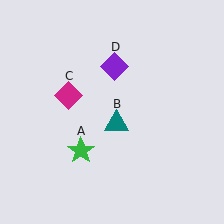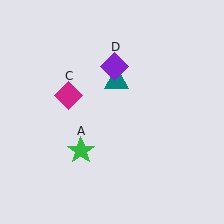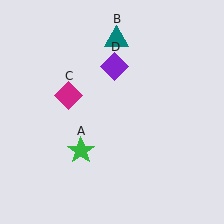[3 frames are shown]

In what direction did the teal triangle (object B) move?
The teal triangle (object B) moved up.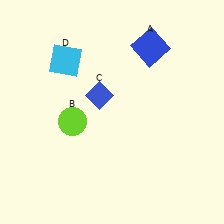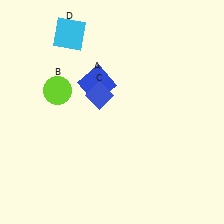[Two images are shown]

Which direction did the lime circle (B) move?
The lime circle (B) moved up.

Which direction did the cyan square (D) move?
The cyan square (D) moved up.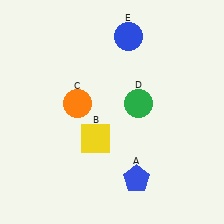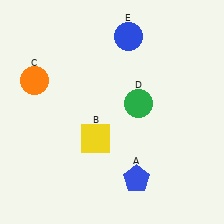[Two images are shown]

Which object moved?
The orange circle (C) moved left.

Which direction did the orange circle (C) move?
The orange circle (C) moved left.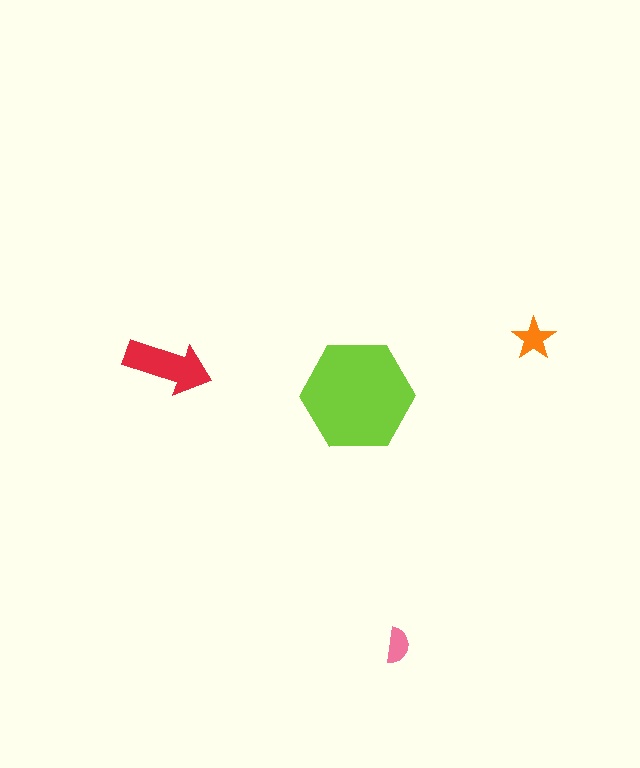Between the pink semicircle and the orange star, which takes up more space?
The orange star.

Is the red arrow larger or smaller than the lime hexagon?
Smaller.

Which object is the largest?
The lime hexagon.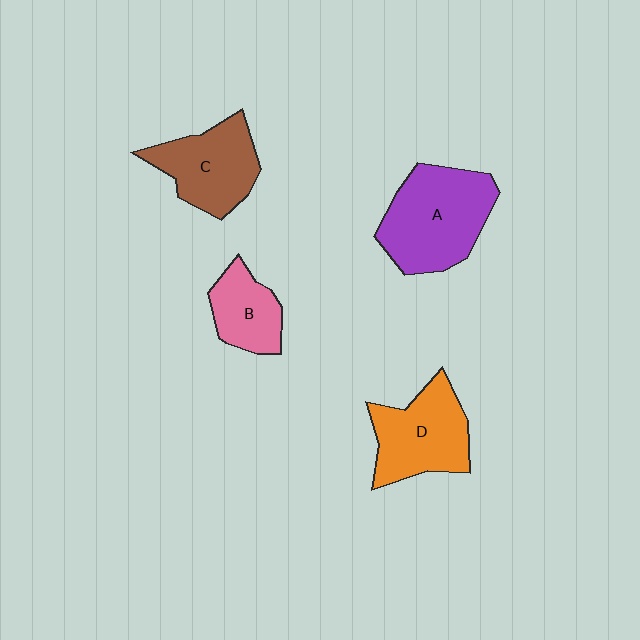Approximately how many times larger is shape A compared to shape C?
Approximately 1.3 times.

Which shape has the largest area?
Shape A (purple).